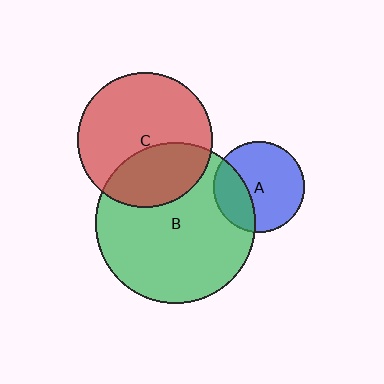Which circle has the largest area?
Circle B (green).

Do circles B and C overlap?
Yes.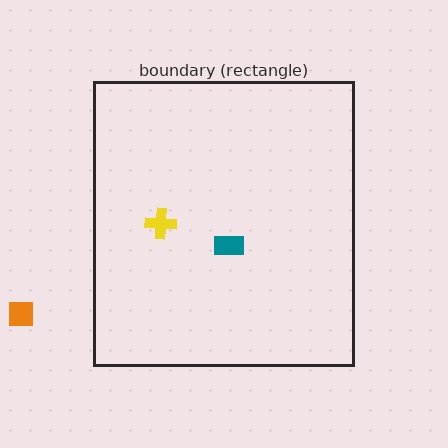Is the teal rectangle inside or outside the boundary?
Inside.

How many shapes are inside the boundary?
2 inside, 1 outside.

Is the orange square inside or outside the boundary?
Outside.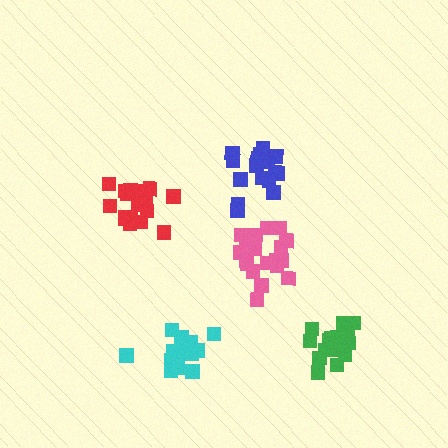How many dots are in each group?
Group 1: 19 dots, Group 2: 17 dots, Group 3: 20 dots, Group 4: 18 dots, Group 5: 17 dots (91 total).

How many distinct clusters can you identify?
There are 5 distinct clusters.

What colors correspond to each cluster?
The clusters are colored: blue, cyan, pink, red, green.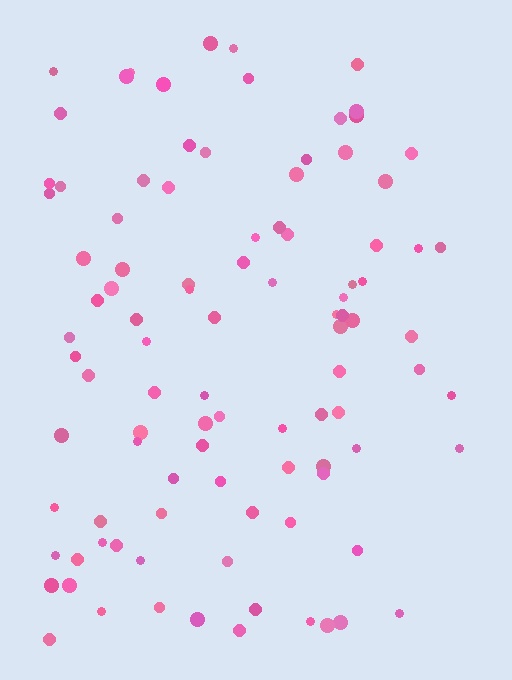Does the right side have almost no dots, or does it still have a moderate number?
Still a moderate number, just noticeably fewer than the left.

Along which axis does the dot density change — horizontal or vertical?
Horizontal.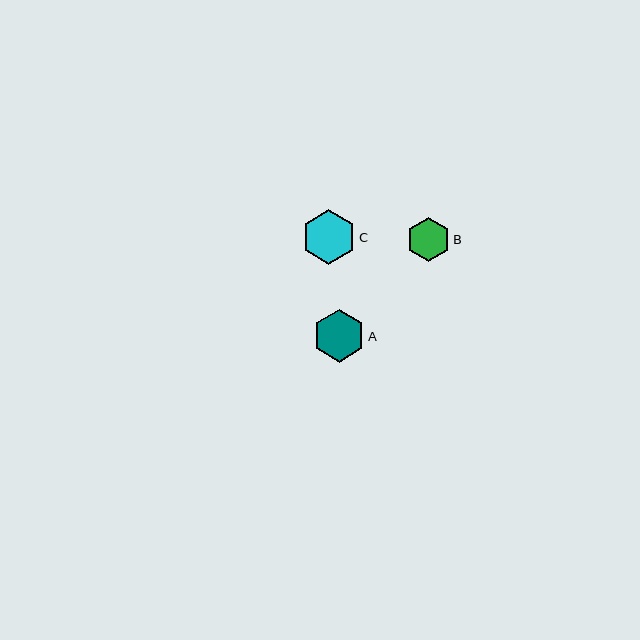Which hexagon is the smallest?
Hexagon B is the smallest with a size of approximately 44 pixels.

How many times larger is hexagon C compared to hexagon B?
Hexagon C is approximately 1.3 times the size of hexagon B.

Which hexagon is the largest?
Hexagon C is the largest with a size of approximately 55 pixels.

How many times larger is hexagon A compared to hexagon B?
Hexagon A is approximately 1.2 times the size of hexagon B.